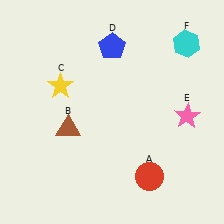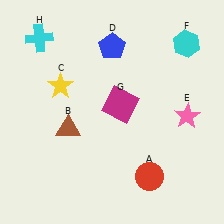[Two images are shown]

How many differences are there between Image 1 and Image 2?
There are 2 differences between the two images.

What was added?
A magenta square (G), a cyan cross (H) were added in Image 2.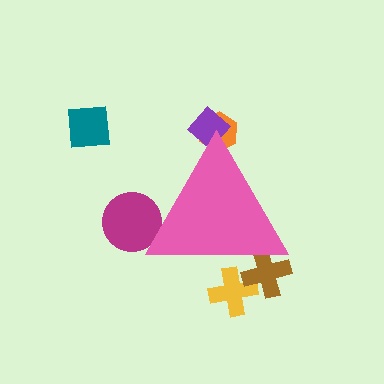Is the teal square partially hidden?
No, the teal square is fully visible.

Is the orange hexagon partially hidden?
Yes, the orange hexagon is partially hidden behind the pink triangle.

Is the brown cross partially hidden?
Yes, the brown cross is partially hidden behind the pink triangle.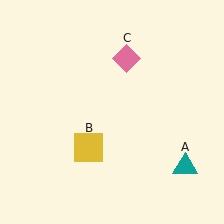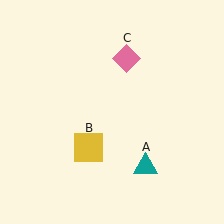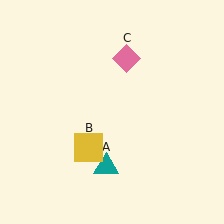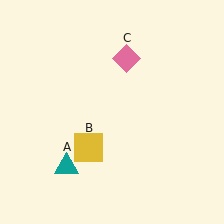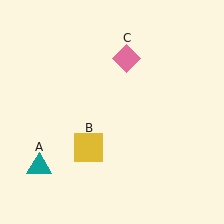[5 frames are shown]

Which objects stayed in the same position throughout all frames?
Yellow square (object B) and pink diamond (object C) remained stationary.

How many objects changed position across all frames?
1 object changed position: teal triangle (object A).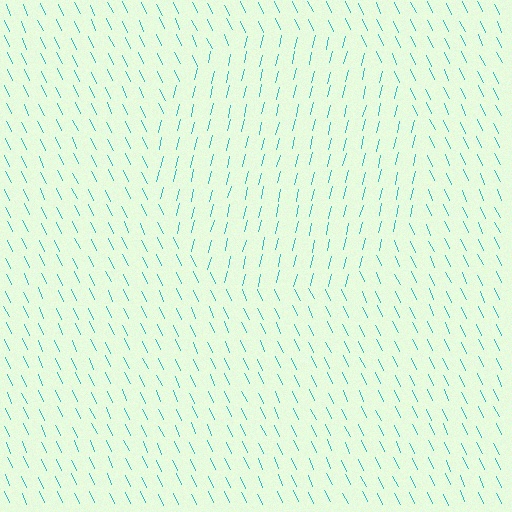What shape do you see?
I see a circle.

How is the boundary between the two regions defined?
The boundary is defined purely by a change in line orientation (approximately 39 degrees difference). All lines are the same color and thickness.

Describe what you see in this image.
The image is filled with small cyan line segments. A circle region in the image has lines oriented differently from the surrounding lines, creating a visible texture boundary.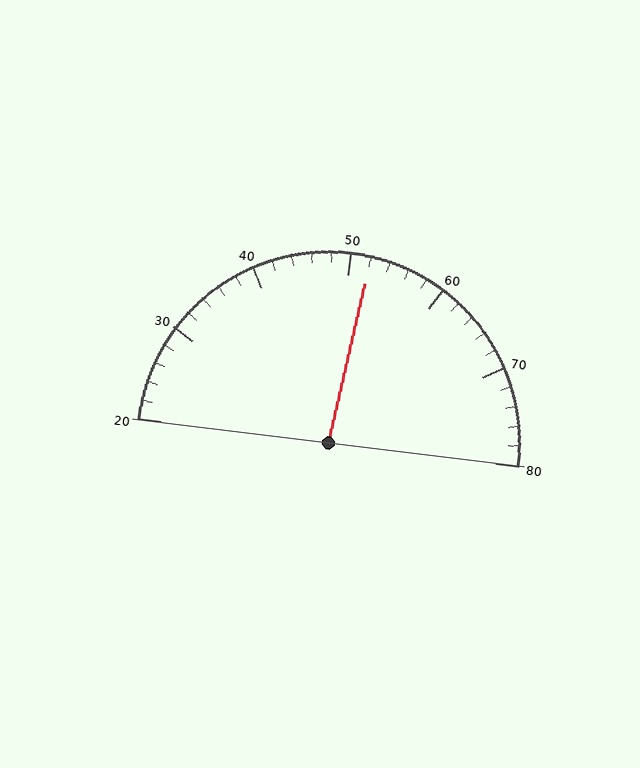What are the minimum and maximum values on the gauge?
The gauge ranges from 20 to 80.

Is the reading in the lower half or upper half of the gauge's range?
The reading is in the upper half of the range (20 to 80).